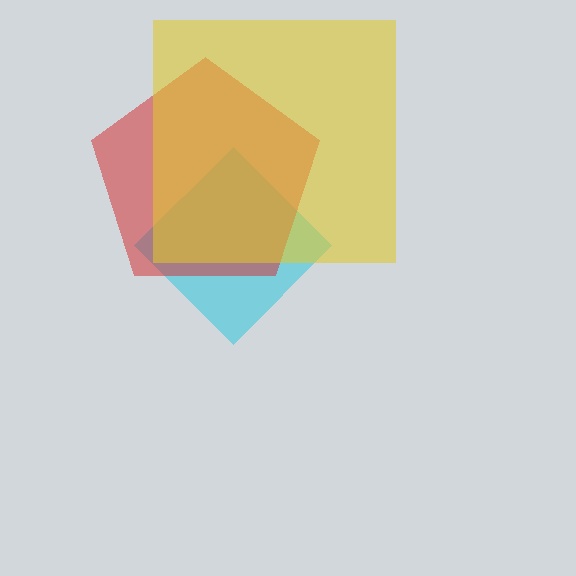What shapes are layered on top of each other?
The layered shapes are: a cyan diamond, a red pentagon, a yellow square.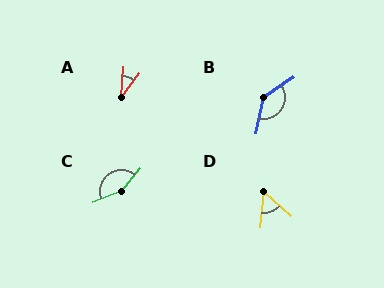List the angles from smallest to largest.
A (33°), D (53°), B (136°), C (152°).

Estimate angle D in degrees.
Approximately 53 degrees.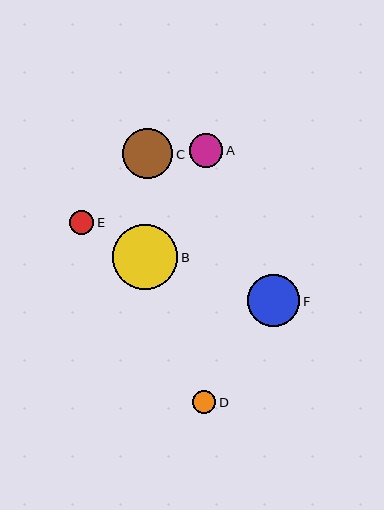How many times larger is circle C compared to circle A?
Circle C is approximately 1.5 times the size of circle A.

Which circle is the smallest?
Circle D is the smallest with a size of approximately 24 pixels.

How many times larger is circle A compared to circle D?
Circle A is approximately 1.4 times the size of circle D.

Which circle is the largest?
Circle B is the largest with a size of approximately 65 pixels.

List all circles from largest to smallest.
From largest to smallest: B, F, C, A, E, D.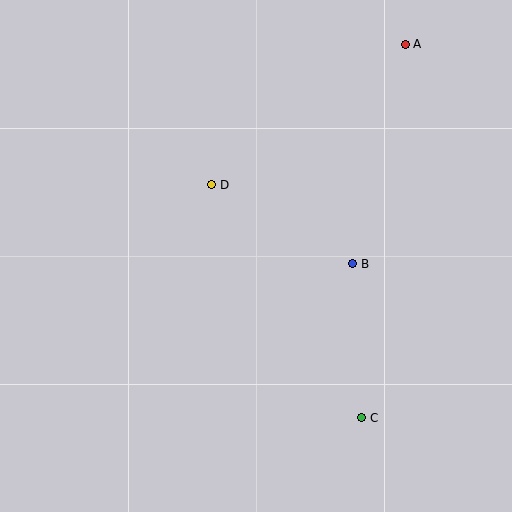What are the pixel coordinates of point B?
Point B is at (353, 264).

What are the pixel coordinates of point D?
Point D is at (212, 185).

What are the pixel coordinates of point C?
Point C is at (362, 418).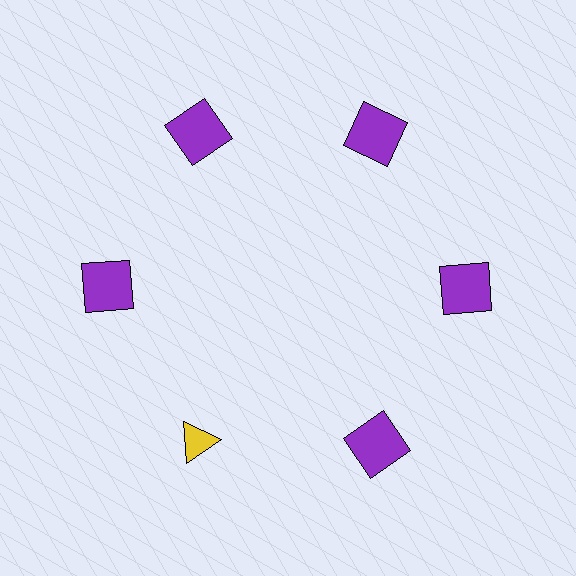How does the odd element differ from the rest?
It differs in both color (yellow instead of purple) and shape (triangle instead of square).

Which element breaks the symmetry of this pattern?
The yellow triangle at roughly the 7 o'clock position breaks the symmetry. All other shapes are purple squares.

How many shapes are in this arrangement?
There are 6 shapes arranged in a ring pattern.